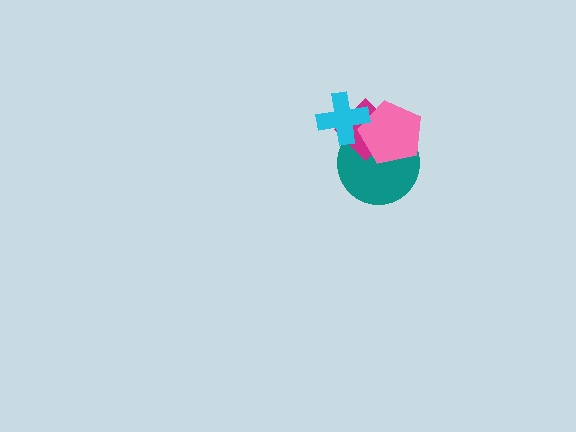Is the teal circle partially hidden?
Yes, it is partially covered by another shape.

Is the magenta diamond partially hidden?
Yes, it is partially covered by another shape.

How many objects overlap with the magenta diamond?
3 objects overlap with the magenta diamond.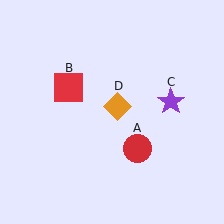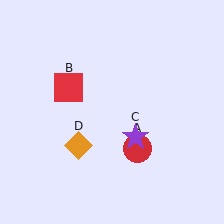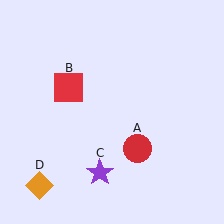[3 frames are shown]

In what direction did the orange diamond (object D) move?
The orange diamond (object D) moved down and to the left.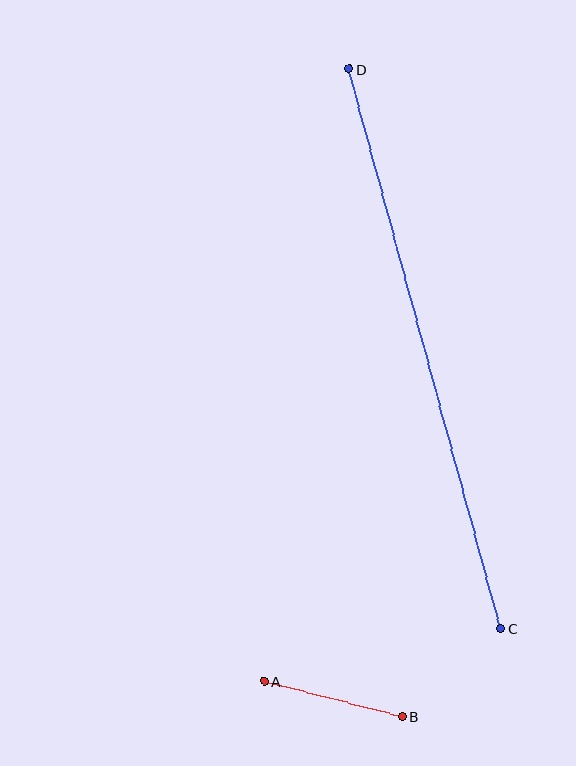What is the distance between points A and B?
The distance is approximately 142 pixels.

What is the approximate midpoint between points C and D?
The midpoint is at approximately (425, 349) pixels.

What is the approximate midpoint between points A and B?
The midpoint is at approximately (333, 699) pixels.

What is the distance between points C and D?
The distance is approximately 580 pixels.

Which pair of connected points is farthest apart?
Points C and D are farthest apart.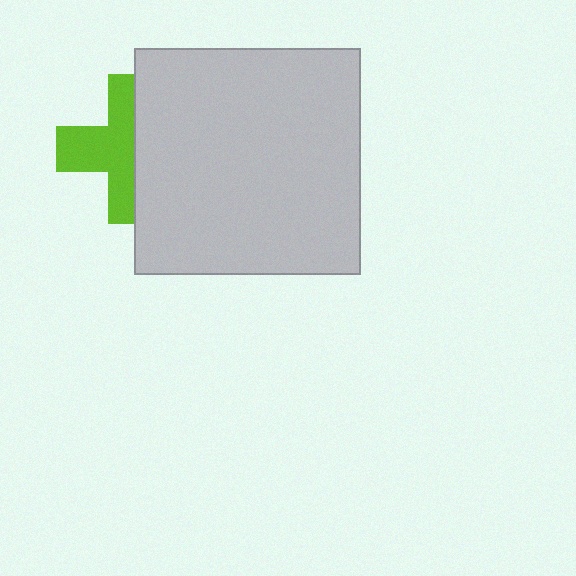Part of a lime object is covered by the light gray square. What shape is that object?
It is a cross.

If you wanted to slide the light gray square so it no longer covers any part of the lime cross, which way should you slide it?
Slide it right — that is the most direct way to separate the two shapes.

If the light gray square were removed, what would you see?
You would see the complete lime cross.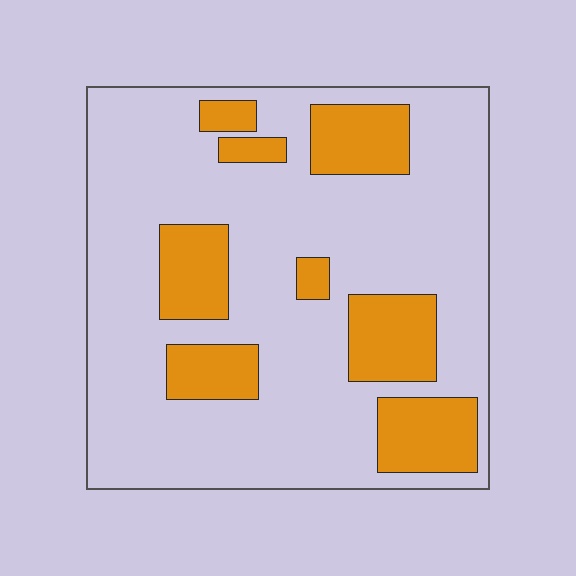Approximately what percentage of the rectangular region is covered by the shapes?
Approximately 25%.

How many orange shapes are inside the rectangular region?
8.